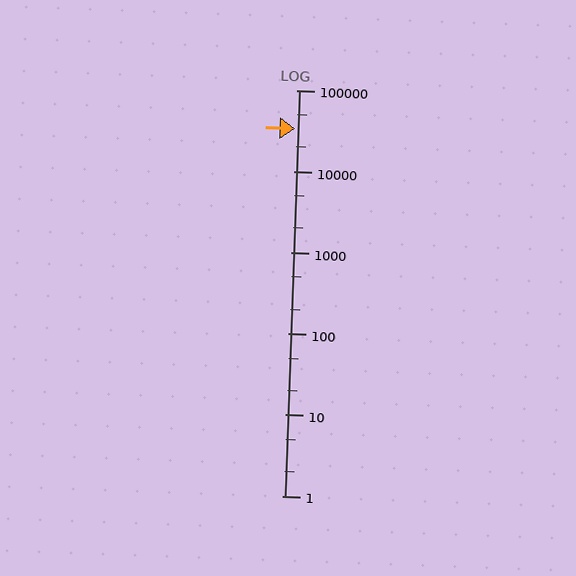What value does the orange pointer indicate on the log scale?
The pointer indicates approximately 34000.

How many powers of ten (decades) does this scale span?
The scale spans 5 decades, from 1 to 100000.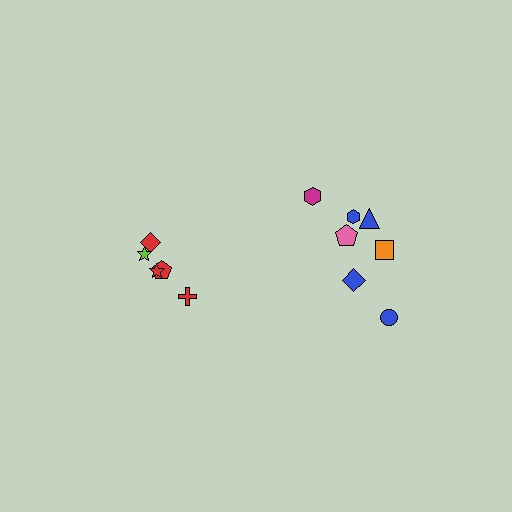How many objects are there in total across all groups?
There are 12 objects.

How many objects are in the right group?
There are 7 objects.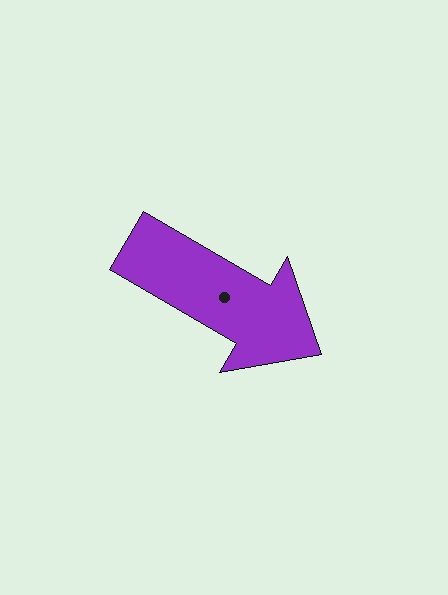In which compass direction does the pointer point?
Southeast.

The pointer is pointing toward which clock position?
Roughly 4 o'clock.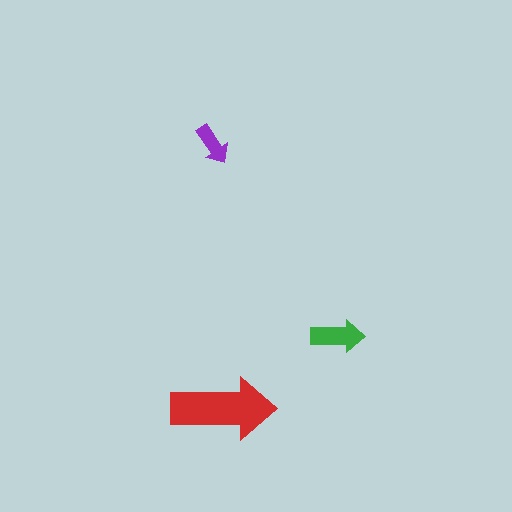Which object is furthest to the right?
The green arrow is rightmost.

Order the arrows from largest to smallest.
the red one, the green one, the purple one.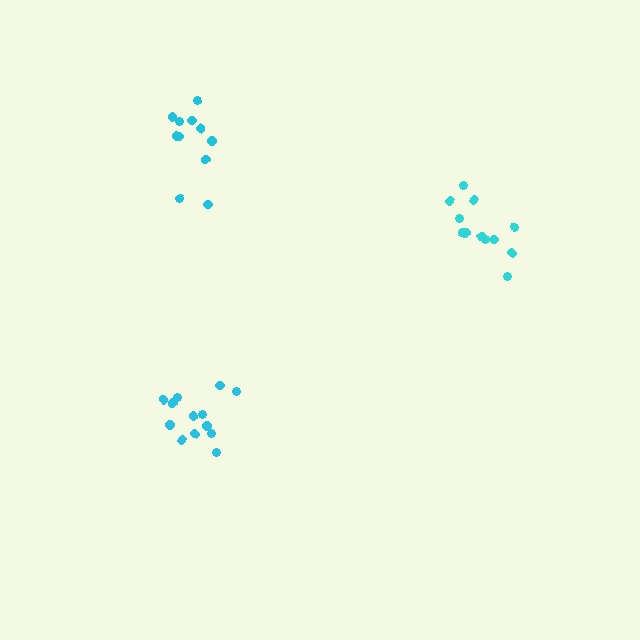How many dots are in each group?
Group 1: 13 dots, Group 2: 12 dots, Group 3: 11 dots (36 total).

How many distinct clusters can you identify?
There are 3 distinct clusters.